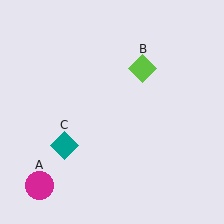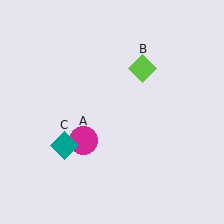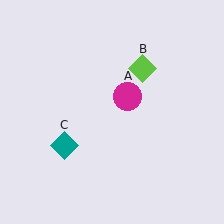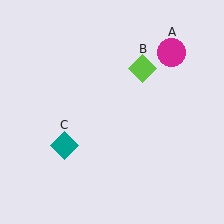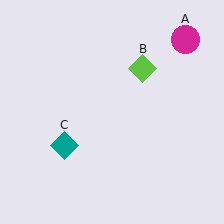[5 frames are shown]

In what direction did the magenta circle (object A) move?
The magenta circle (object A) moved up and to the right.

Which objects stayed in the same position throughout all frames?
Lime diamond (object B) and teal diamond (object C) remained stationary.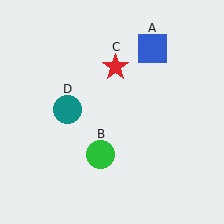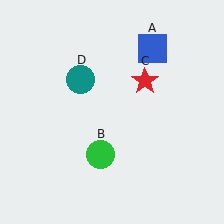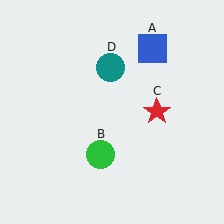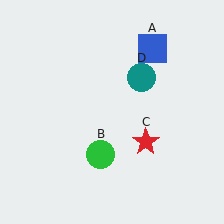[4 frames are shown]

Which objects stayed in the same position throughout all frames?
Blue square (object A) and green circle (object B) remained stationary.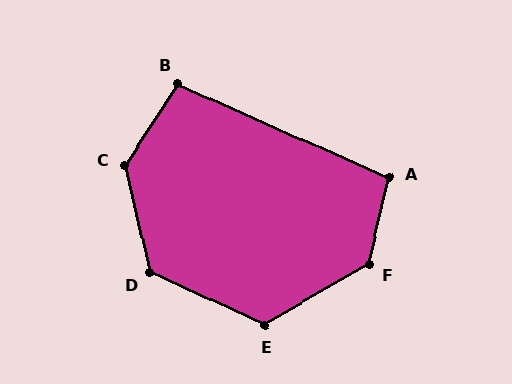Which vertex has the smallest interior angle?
B, at approximately 99 degrees.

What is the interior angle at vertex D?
Approximately 127 degrees (obtuse).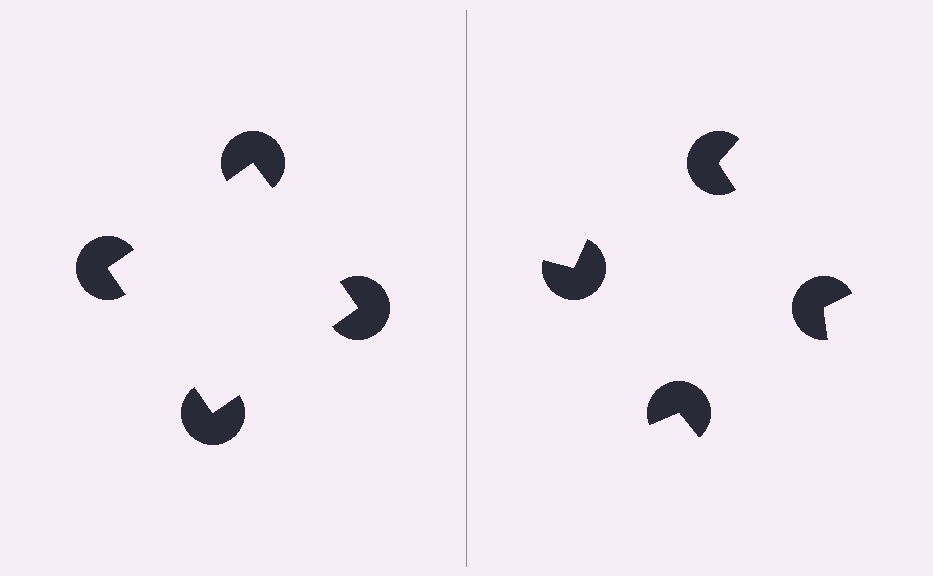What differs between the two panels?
The pac-man discs are positioned identically on both sides; only the wedge orientations differ. On the left they align to a square; on the right they are misaligned.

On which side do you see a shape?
An illusory square appears on the left side. On the right side the wedge cuts are rotated, so no coherent shape forms.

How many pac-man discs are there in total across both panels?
8 — 4 on each side.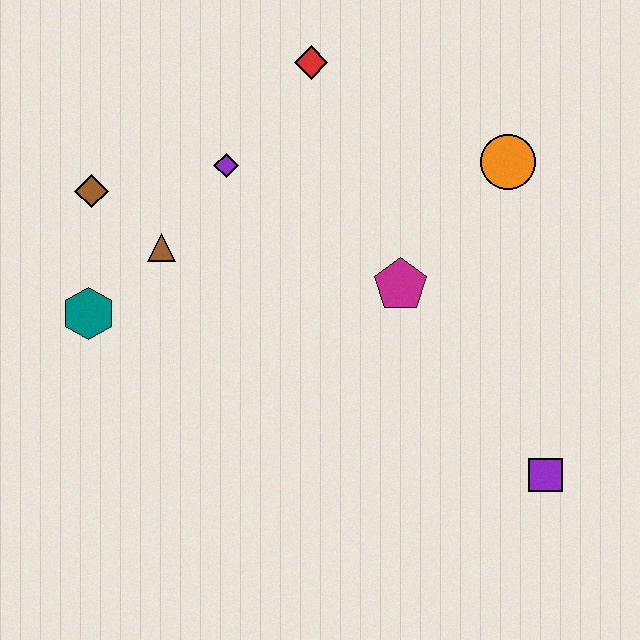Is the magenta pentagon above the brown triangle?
No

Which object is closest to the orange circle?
The magenta pentagon is closest to the orange circle.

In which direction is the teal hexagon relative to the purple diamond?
The teal hexagon is below the purple diamond.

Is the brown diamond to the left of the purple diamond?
Yes